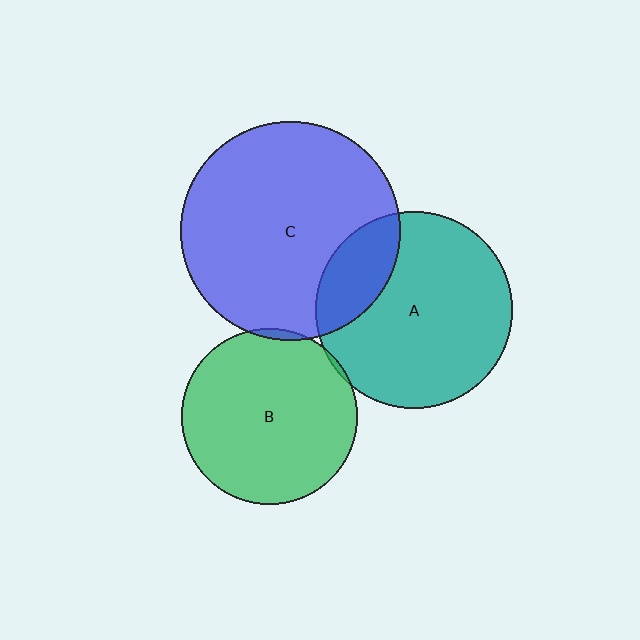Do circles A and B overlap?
Yes.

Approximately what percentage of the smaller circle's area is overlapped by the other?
Approximately 5%.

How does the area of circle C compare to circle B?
Approximately 1.6 times.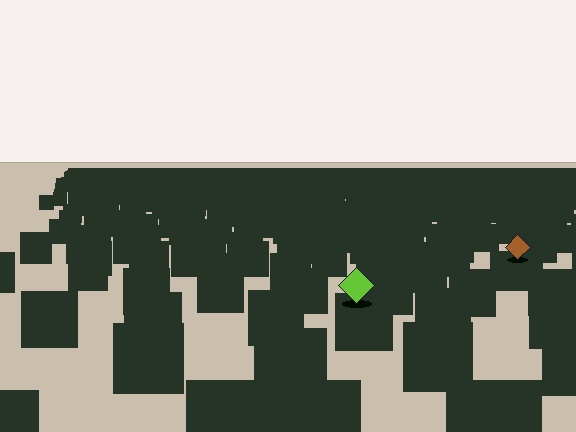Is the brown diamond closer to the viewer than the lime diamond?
No. The lime diamond is closer — you can tell from the texture gradient: the ground texture is coarser near it.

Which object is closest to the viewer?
The lime diamond is closest. The texture marks near it are larger and more spread out.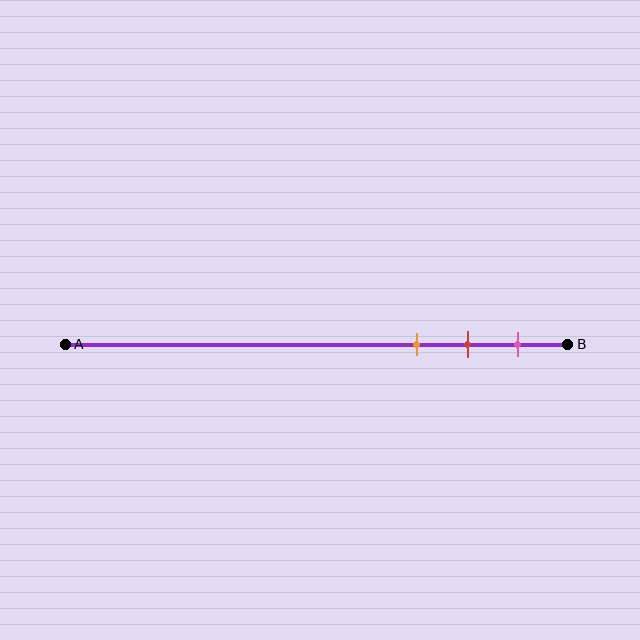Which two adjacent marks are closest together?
The red and pink marks are the closest adjacent pair.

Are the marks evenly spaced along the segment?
Yes, the marks are approximately evenly spaced.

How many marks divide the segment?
There are 3 marks dividing the segment.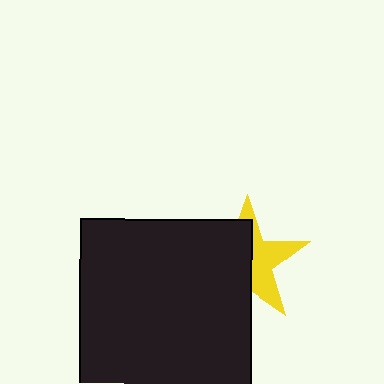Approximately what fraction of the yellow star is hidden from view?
Roughly 56% of the yellow star is hidden behind the black rectangle.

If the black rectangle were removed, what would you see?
You would see the complete yellow star.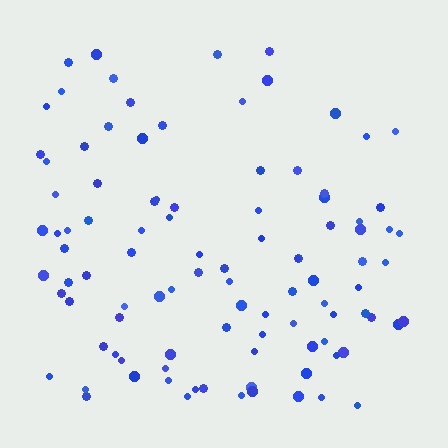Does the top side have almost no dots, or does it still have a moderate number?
Still a moderate number, just noticeably fewer than the bottom.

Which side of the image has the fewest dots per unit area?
The top.